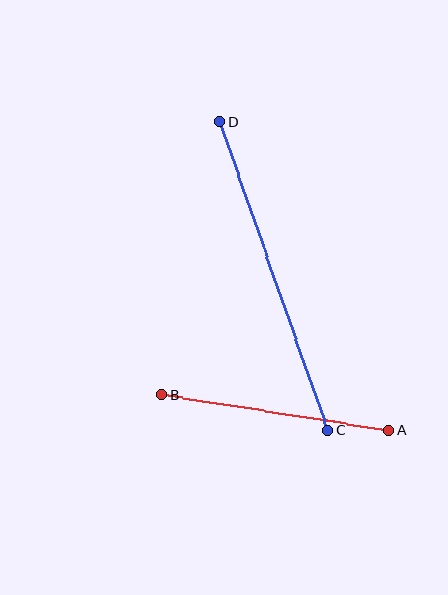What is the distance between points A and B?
The distance is approximately 230 pixels.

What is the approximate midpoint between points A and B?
The midpoint is at approximately (275, 413) pixels.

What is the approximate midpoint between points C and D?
The midpoint is at approximately (274, 276) pixels.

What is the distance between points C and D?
The distance is approximately 327 pixels.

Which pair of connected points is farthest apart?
Points C and D are farthest apart.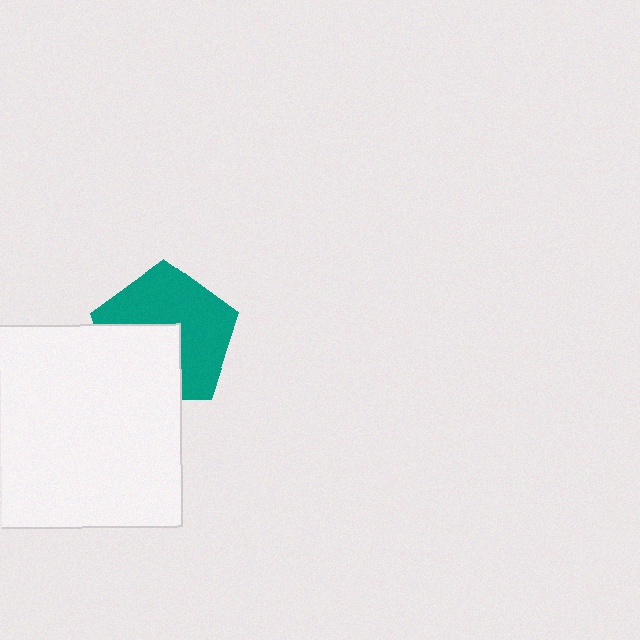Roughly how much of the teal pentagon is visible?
About half of it is visible (roughly 60%).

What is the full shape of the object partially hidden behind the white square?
The partially hidden object is a teal pentagon.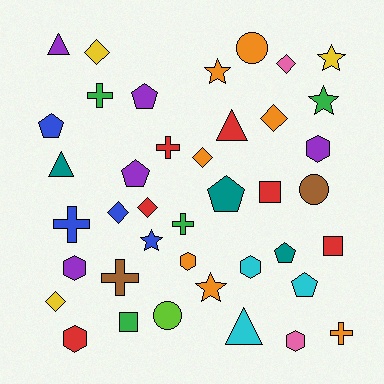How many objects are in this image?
There are 40 objects.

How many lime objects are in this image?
There is 1 lime object.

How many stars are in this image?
There are 5 stars.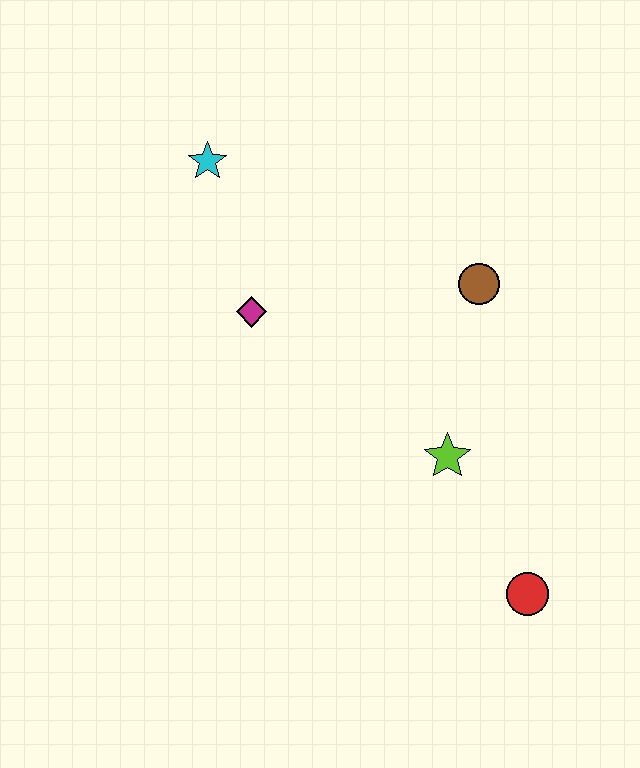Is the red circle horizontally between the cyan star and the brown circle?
No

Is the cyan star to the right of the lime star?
No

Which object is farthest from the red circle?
The cyan star is farthest from the red circle.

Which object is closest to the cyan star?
The magenta diamond is closest to the cyan star.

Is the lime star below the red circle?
No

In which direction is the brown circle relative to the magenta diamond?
The brown circle is to the right of the magenta diamond.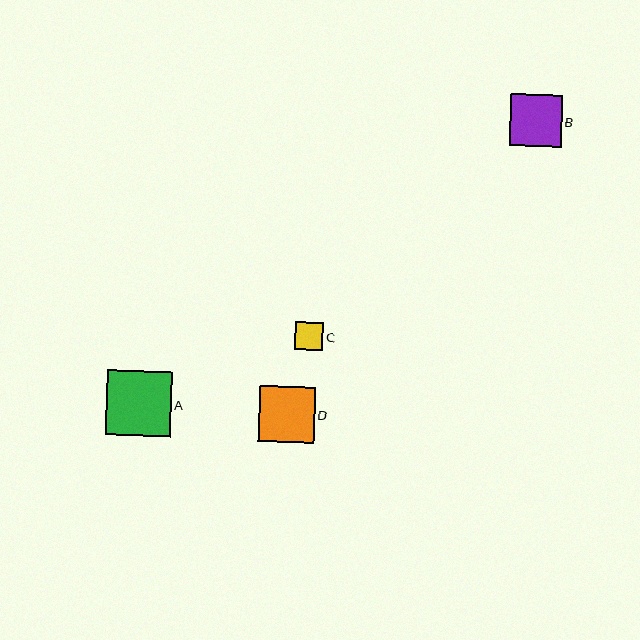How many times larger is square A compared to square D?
Square A is approximately 1.1 times the size of square D.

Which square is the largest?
Square A is the largest with a size of approximately 65 pixels.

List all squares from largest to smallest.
From largest to smallest: A, D, B, C.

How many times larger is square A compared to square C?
Square A is approximately 2.3 times the size of square C.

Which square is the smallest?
Square C is the smallest with a size of approximately 28 pixels.